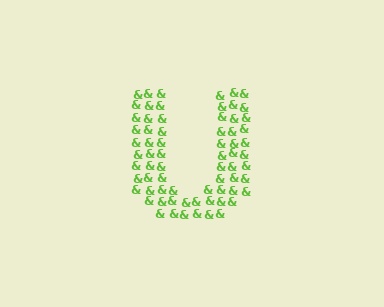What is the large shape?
The large shape is the letter U.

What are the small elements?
The small elements are ampersands.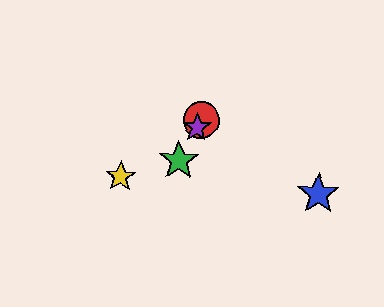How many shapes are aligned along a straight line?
3 shapes (the red circle, the green star, the purple star) are aligned along a straight line.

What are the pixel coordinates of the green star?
The green star is at (179, 161).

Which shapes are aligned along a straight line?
The red circle, the green star, the purple star are aligned along a straight line.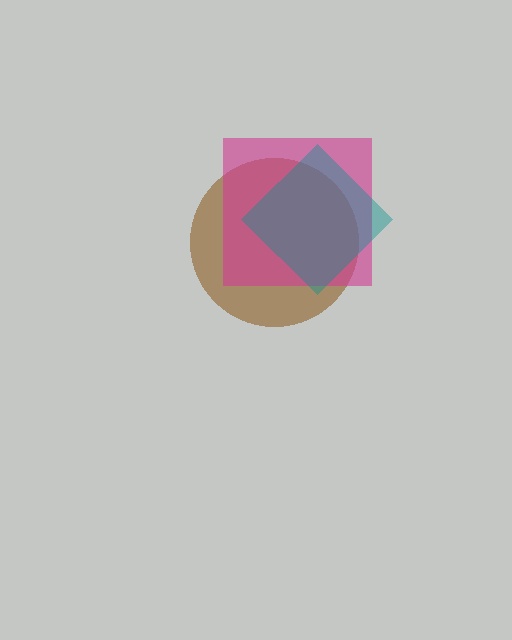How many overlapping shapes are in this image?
There are 3 overlapping shapes in the image.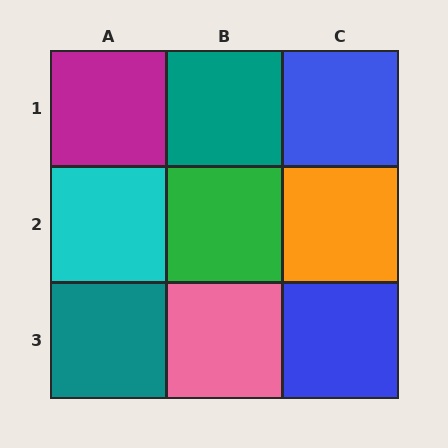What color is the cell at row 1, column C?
Blue.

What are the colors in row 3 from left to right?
Teal, pink, blue.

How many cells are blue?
2 cells are blue.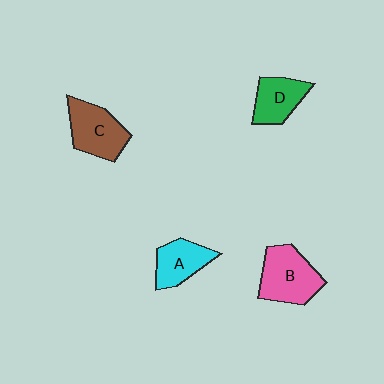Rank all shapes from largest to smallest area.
From largest to smallest: B (pink), C (brown), A (cyan), D (green).